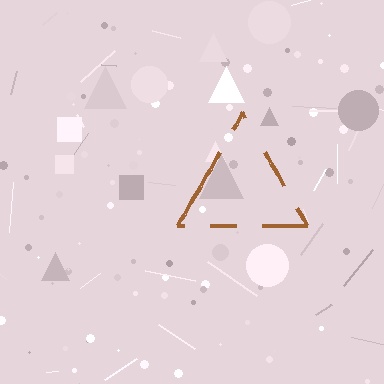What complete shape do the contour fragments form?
The contour fragments form a triangle.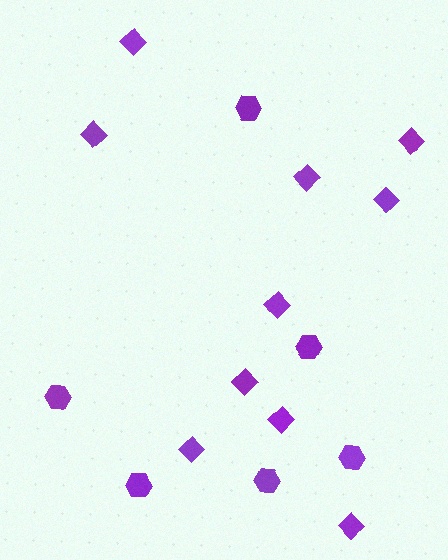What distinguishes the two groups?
There are 2 groups: one group of hexagons (6) and one group of diamonds (10).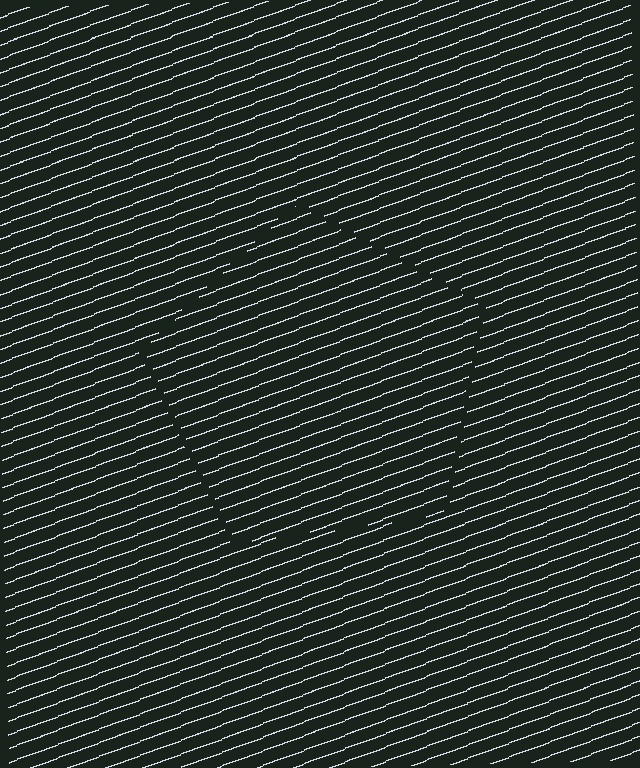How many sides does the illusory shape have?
5 sides — the line-ends trace a pentagon.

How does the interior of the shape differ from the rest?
The interior of the shape contains the same grating, shifted by half a period — the contour is defined by the phase discontinuity where line-ends from the inner and outer gratings abut.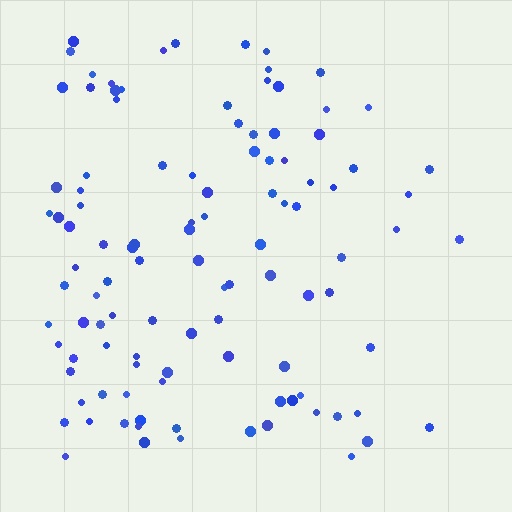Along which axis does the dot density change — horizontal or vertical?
Horizontal.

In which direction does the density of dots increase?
From right to left, with the left side densest.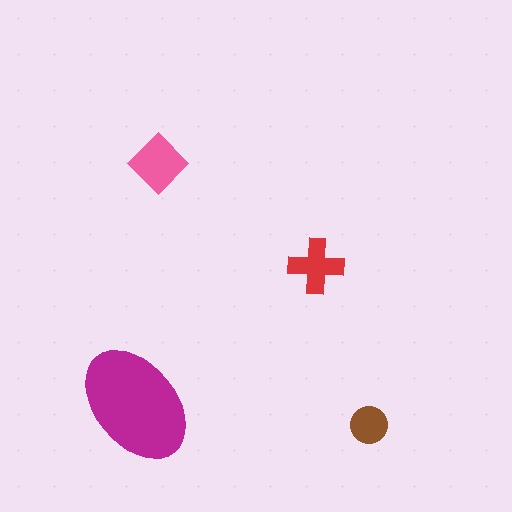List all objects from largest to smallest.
The magenta ellipse, the pink diamond, the red cross, the brown circle.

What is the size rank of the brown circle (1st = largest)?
4th.